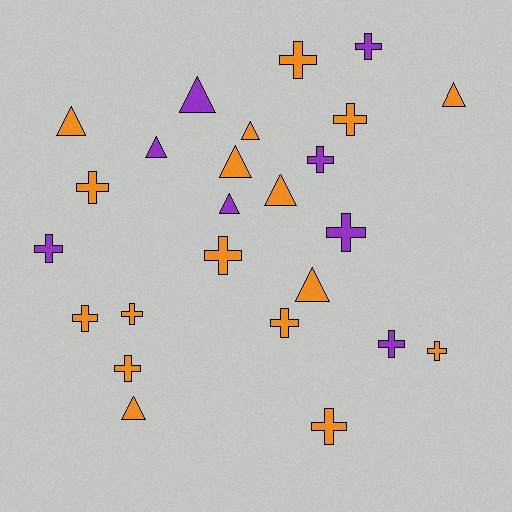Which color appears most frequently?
Orange, with 17 objects.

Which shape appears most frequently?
Cross, with 15 objects.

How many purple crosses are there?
There are 5 purple crosses.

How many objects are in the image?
There are 25 objects.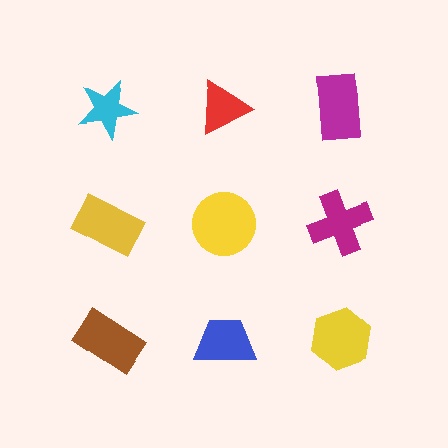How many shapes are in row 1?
3 shapes.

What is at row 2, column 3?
A magenta cross.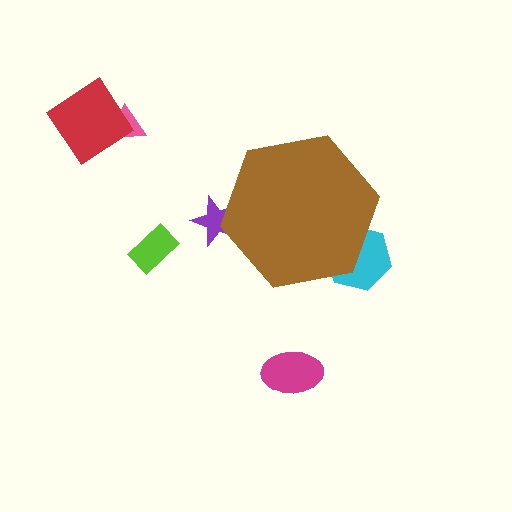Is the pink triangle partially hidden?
No, the pink triangle is fully visible.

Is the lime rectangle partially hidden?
No, the lime rectangle is fully visible.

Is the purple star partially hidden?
Yes, the purple star is partially hidden behind the brown hexagon.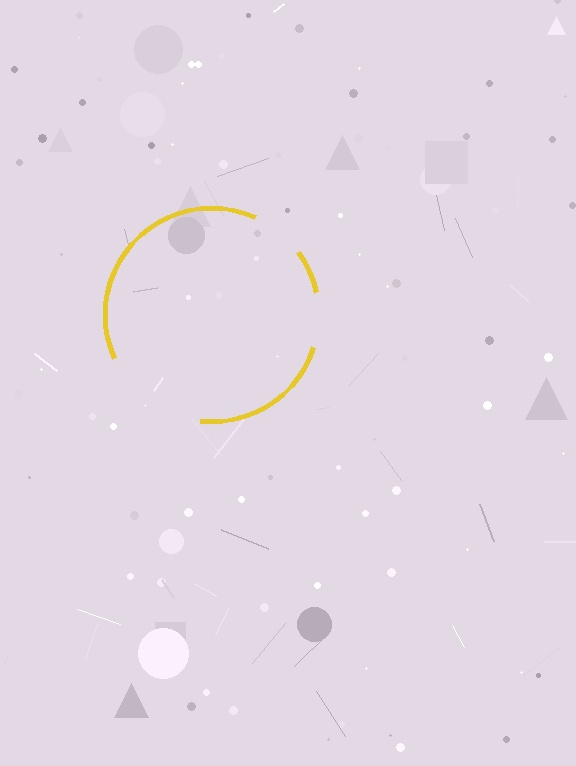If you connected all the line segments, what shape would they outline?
They would outline a circle.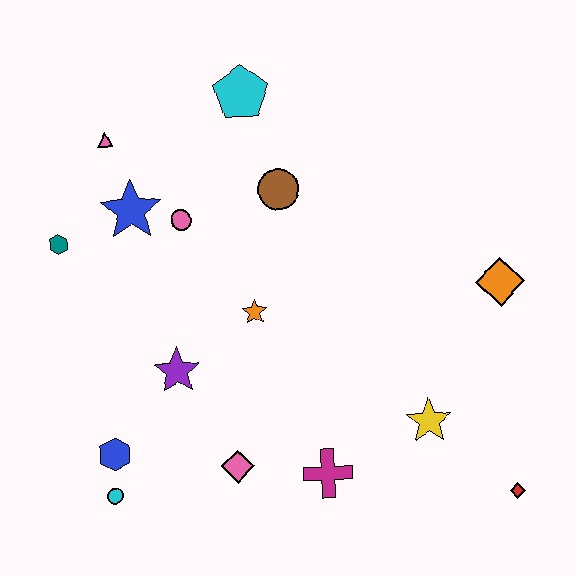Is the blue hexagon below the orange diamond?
Yes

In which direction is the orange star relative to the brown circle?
The orange star is below the brown circle.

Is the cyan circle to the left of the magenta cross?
Yes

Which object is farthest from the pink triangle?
The red diamond is farthest from the pink triangle.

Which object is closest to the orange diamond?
The yellow star is closest to the orange diamond.